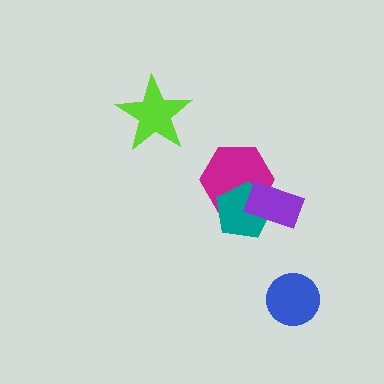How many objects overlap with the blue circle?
0 objects overlap with the blue circle.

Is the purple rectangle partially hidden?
No, no other shape covers it.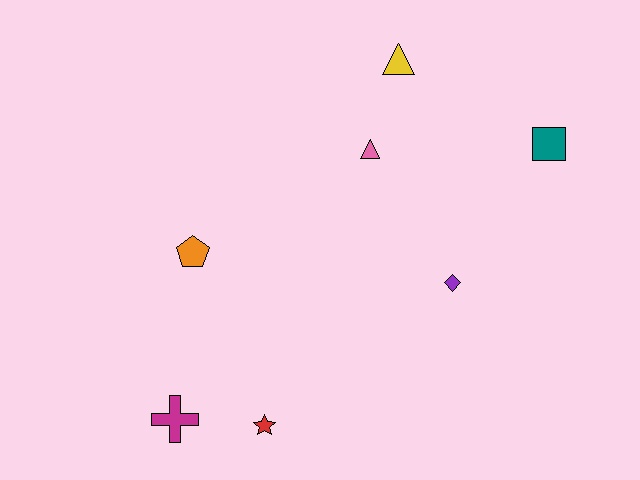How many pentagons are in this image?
There is 1 pentagon.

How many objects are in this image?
There are 7 objects.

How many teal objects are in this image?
There is 1 teal object.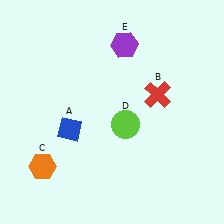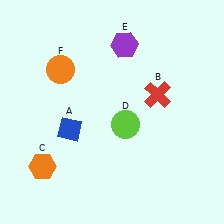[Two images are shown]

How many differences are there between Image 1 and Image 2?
There is 1 difference between the two images.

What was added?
An orange circle (F) was added in Image 2.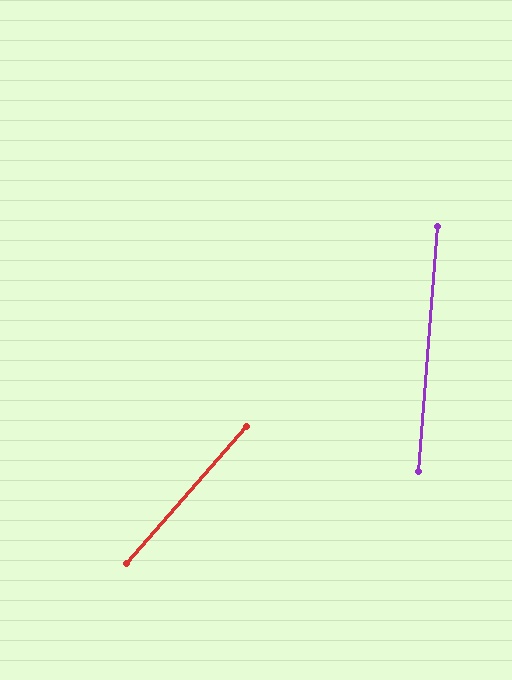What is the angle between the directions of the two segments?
Approximately 37 degrees.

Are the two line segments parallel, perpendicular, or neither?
Neither parallel nor perpendicular — they differ by about 37°.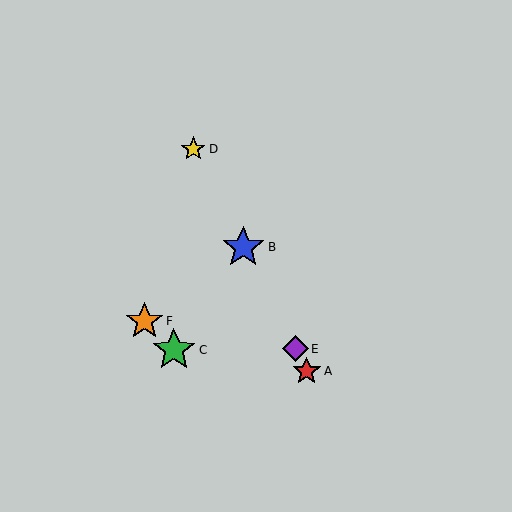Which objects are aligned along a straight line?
Objects A, B, D, E are aligned along a straight line.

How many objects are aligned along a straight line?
4 objects (A, B, D, E) are aligned along a straight line.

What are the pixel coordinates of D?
Object D is at (193, 149).